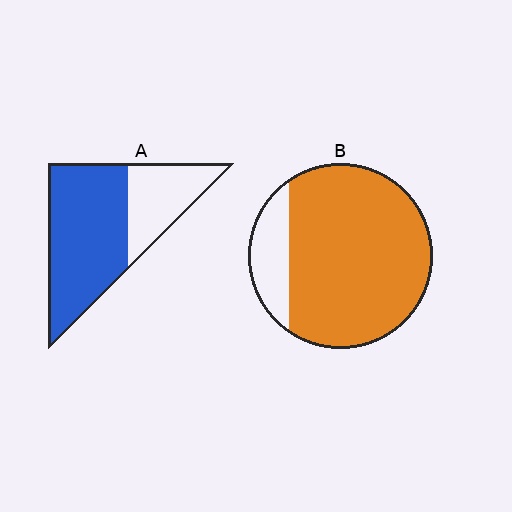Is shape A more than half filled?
Yes.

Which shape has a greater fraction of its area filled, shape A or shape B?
Shape B.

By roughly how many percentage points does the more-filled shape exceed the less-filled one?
By roughly 15 percentage points (B over A).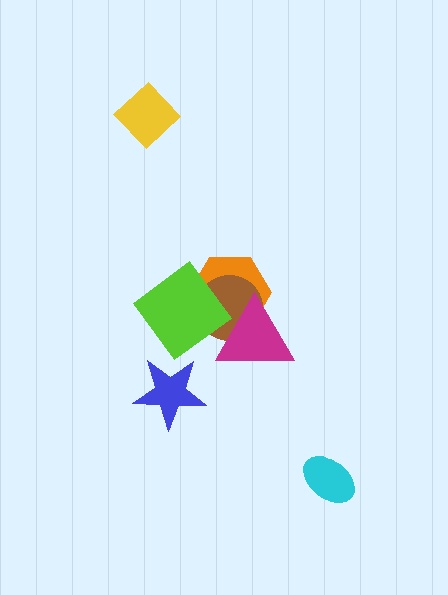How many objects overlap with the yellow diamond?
0 objects overlap with the yellow diamond.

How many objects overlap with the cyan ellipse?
0 objects overlap with the cyan ellipse.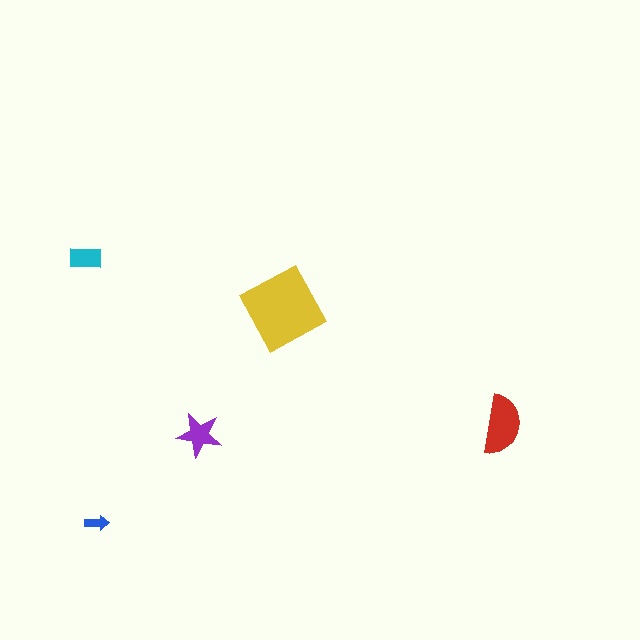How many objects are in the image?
There are 5 objects in the image.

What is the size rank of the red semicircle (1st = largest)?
2nd.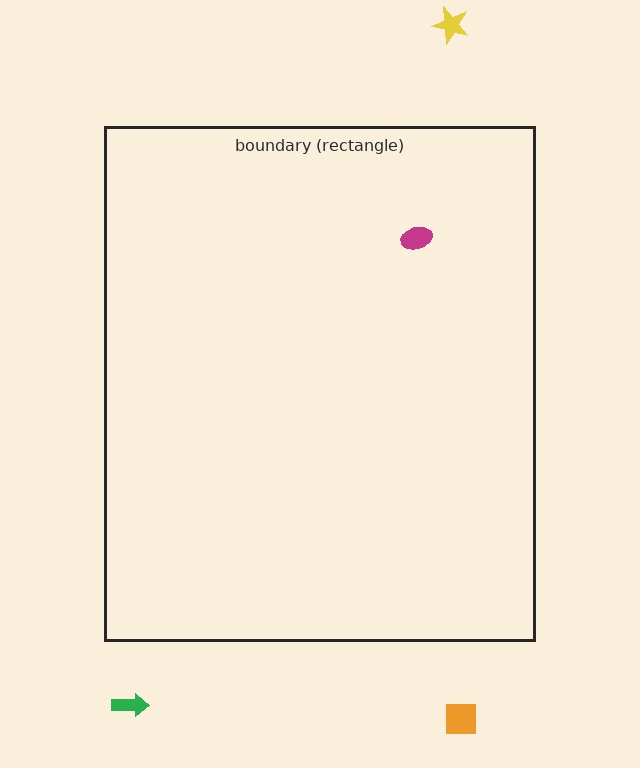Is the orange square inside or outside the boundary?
Outside.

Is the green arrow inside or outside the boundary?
Outside.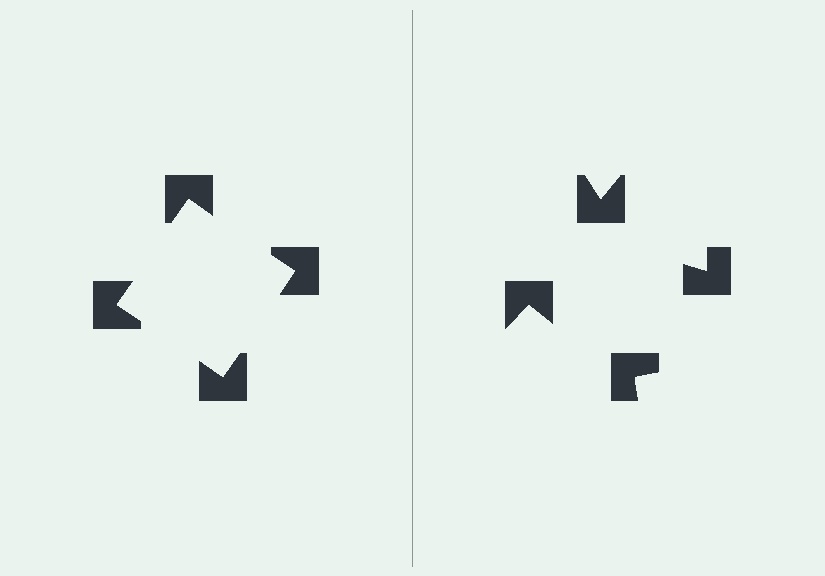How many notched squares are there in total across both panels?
8 — 4 on each side.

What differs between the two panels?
The notched squares are positioned identically on both sides; only the wedge orientations differ. On the left they align to a square; on the right they are misaligned.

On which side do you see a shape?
An illusory square appears on the left side. On the right side the wedge cuts are rotated, so no coherent shape forms.